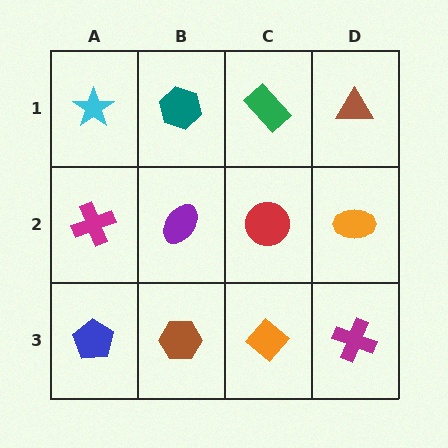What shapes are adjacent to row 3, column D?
An orange ellipse (row 2, column D), an orange diamond (row 3, column C).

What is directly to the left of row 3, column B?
A blue pentagon.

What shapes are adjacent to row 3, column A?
A magenta cross (row 2, column A), a brown hexagon (row 3, column B).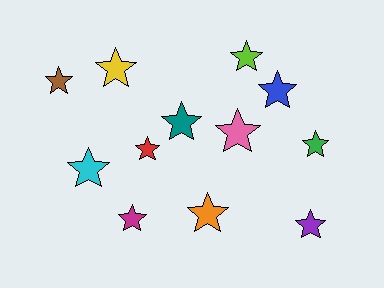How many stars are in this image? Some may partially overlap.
There are 12 stars.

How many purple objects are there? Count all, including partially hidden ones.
There is 1 purple object.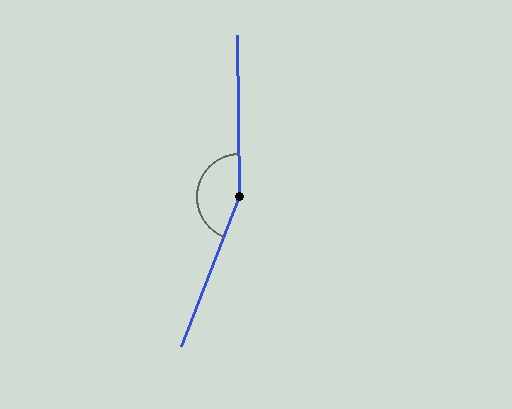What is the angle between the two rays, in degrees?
Approximately 158 degrees.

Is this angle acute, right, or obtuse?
It is obtuse.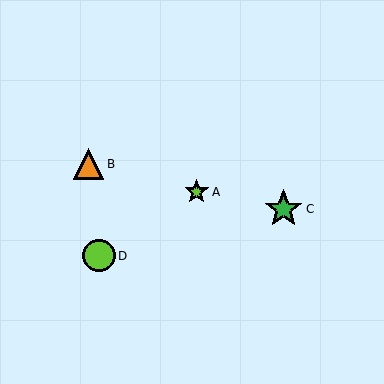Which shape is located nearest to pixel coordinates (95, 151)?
The orange triangle (labeled B) at (89, 164) is nearest to that location.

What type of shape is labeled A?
Shape A is a lime star.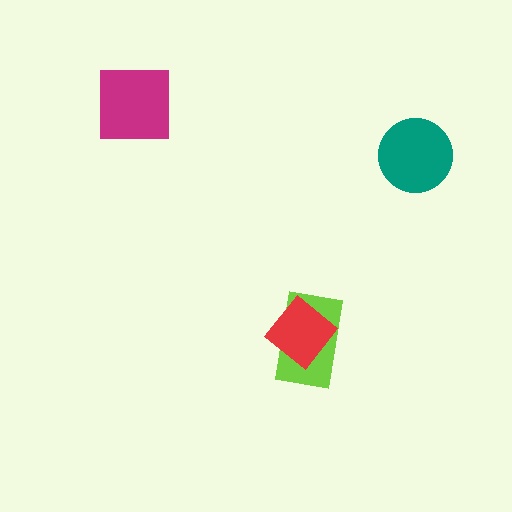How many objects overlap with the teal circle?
0 objects overlap with the teal circle.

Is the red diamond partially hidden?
No, no other shape covers it.